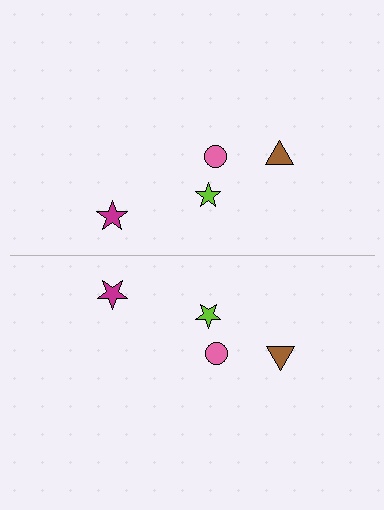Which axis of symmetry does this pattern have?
The pattern has a horizontal axis of symmetry running through the center of the image.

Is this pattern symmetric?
Yes, this pattern has bilateral (reflection) symmetry.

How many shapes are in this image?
There are 8 shapes in this image.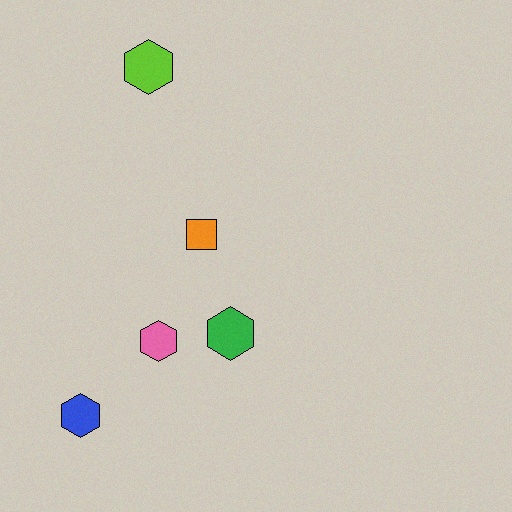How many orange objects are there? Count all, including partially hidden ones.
There is 1 orange object.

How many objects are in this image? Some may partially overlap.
There are 5 objects.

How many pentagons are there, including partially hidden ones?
There are no pentagons.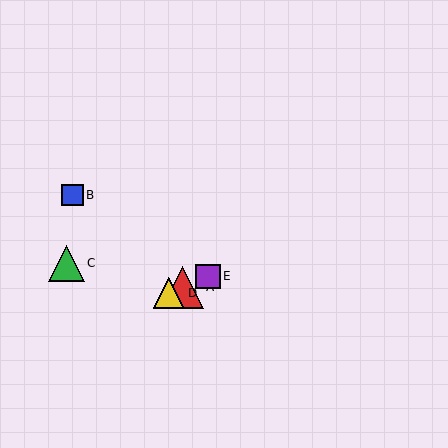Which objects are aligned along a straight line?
Objects A, D, E are aligned along a straight line.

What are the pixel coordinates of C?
Object C is at (66, 263).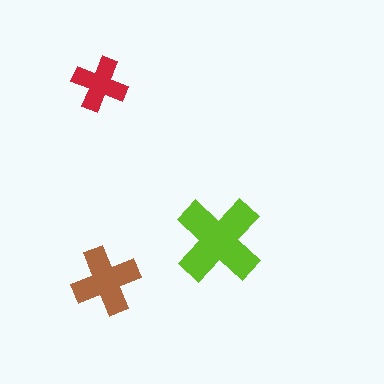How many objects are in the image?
There are 3 objects in the image.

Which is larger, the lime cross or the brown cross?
The lime one.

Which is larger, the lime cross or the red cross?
The lime one.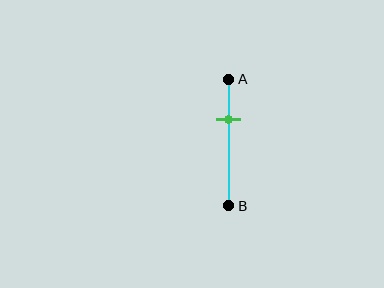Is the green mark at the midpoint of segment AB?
No, the mark is at about 30% from A, not at the 50% midpoint.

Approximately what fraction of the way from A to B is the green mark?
The green mark is approximately 30% of the way from A to B.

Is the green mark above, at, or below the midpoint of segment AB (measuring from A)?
The green mark is above the midpoint of segment AB.